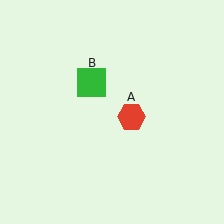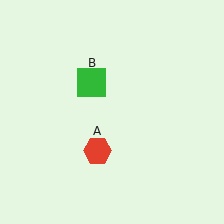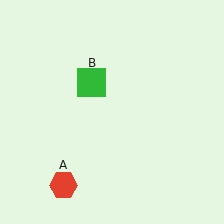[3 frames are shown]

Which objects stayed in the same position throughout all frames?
Green square (object B) remained stationary.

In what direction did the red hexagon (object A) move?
The red hexagon (object A) moved down and to the left.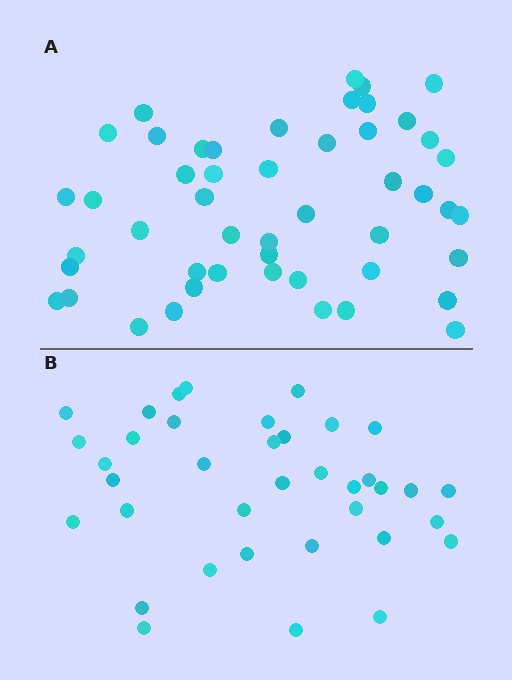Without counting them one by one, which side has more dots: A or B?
Region A (the top region) has more dots.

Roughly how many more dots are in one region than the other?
Region A has roughly 12 or so more dots than region B.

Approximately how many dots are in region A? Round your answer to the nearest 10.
About 50 dots. (The exact count is 49, which rounds to 50.)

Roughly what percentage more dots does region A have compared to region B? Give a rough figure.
About 30% more.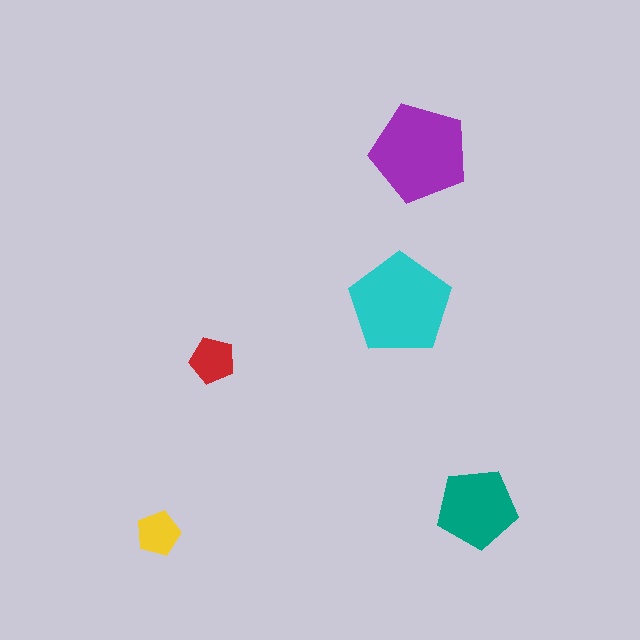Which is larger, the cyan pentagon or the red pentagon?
The cyan one.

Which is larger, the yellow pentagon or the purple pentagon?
The purple one.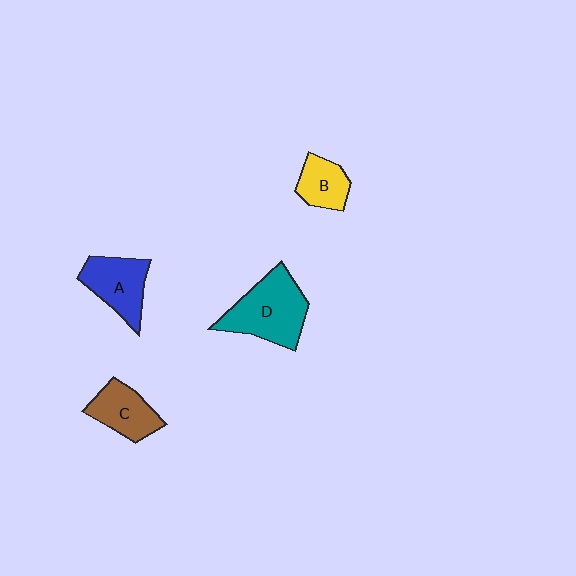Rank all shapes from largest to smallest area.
From largest to smallest: D (teal), A (blue), C (brown), B (yellow).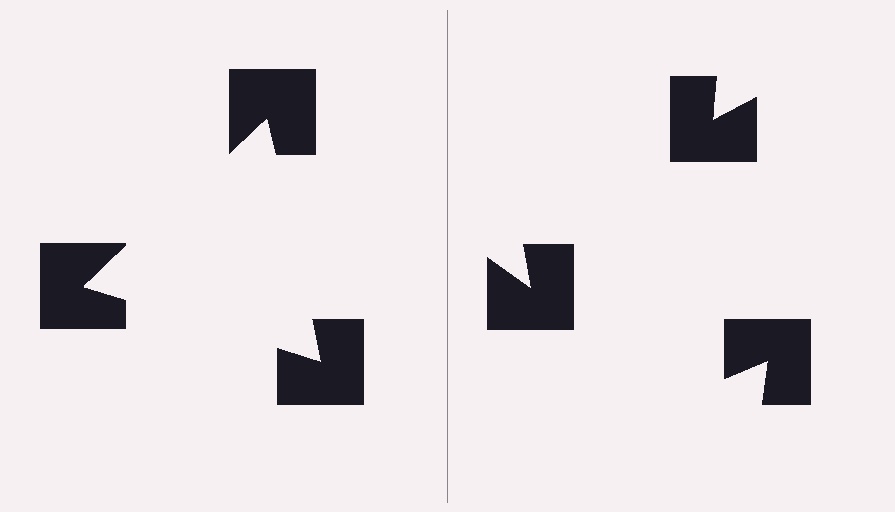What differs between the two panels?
The notched squares are positioned identically on both sides; only the wedge orientations differ. On the left they align to a triangle; on the right they are misaligned.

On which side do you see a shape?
An illusory triangle appears on the left side. On the right side the wedge cuts are rotated, so no coherent shape forms.